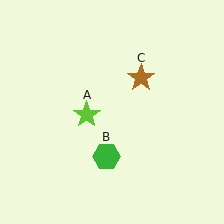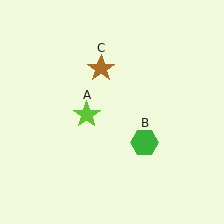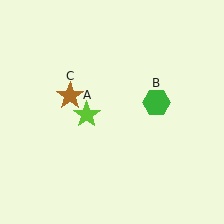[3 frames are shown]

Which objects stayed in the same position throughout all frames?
Lime star (object A) remained stationary.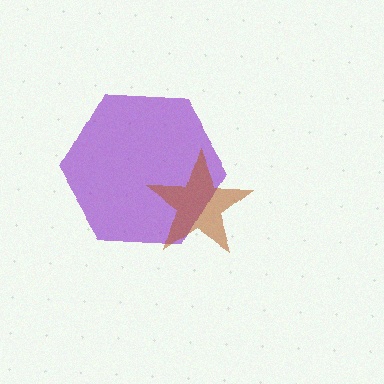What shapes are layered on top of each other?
The layered shapes are: a purple hexagon, a brown star.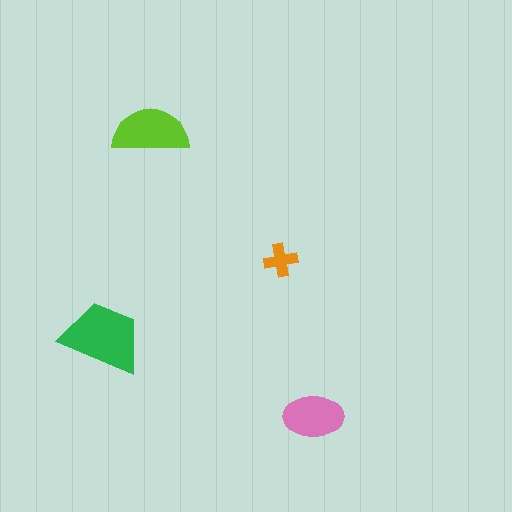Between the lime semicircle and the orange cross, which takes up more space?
The lime semicircle.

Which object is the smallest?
The orange cross.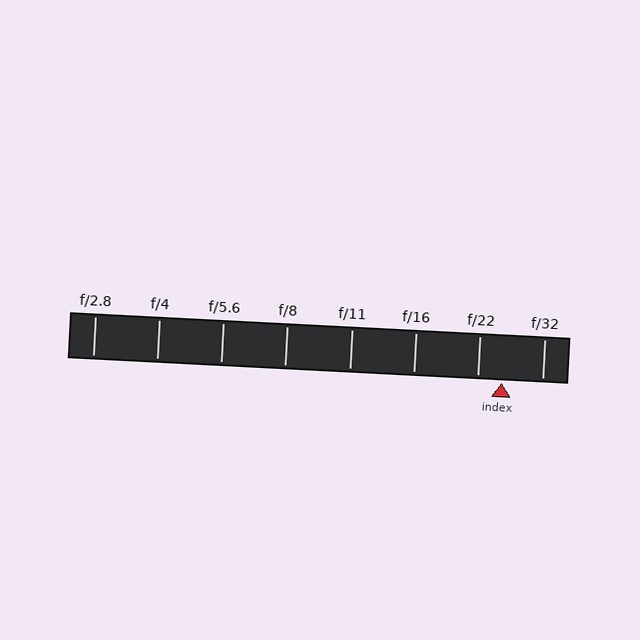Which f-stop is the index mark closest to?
The index mark is closest to f/22.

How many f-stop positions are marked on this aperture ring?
There are 8 f-stop positions marked.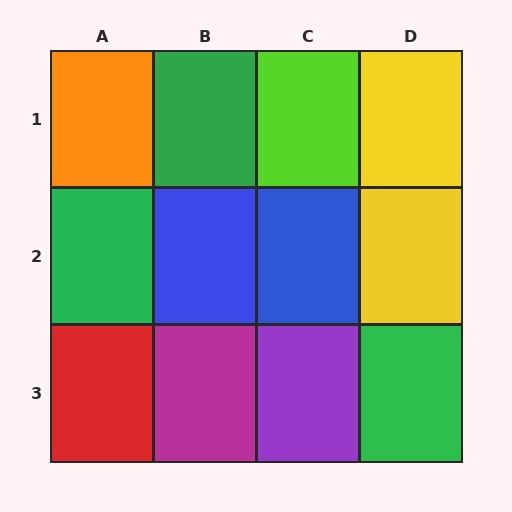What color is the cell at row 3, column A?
Red.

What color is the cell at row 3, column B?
Magenta.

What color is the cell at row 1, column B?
Green.